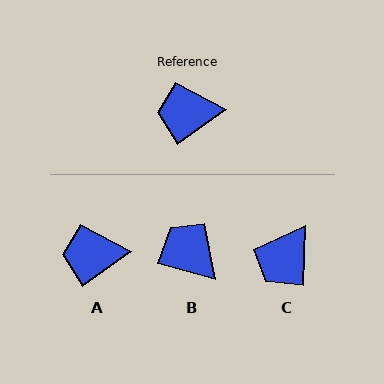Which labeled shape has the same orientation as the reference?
A.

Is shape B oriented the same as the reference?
No, it is off by about 51 degrees.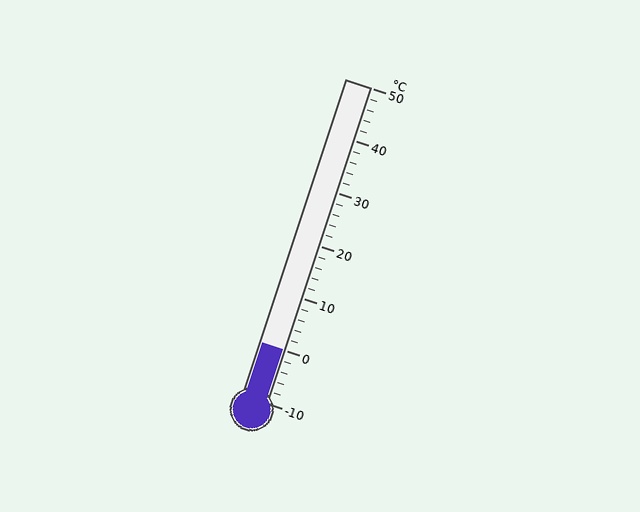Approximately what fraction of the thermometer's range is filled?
The thermometer is filled to approximately 15% of its range.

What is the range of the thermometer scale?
The thermometer scale ranges from -10°C to 50°C.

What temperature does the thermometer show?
The thermometer shows approximately 0°C.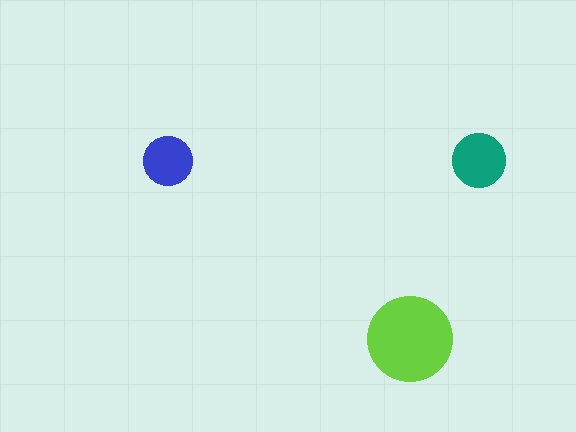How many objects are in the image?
There are 3 objects in the image.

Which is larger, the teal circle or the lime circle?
The lime one.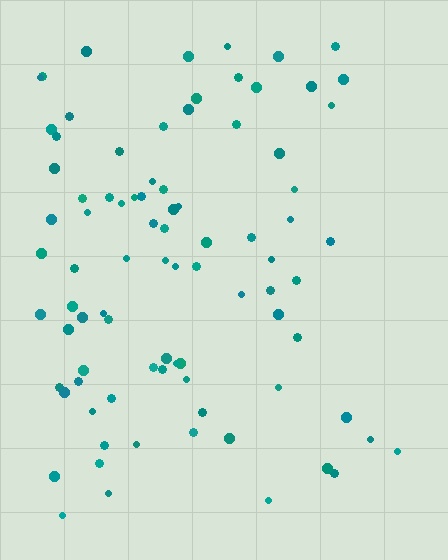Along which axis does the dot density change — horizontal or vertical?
Horizontal.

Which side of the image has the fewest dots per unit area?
The right.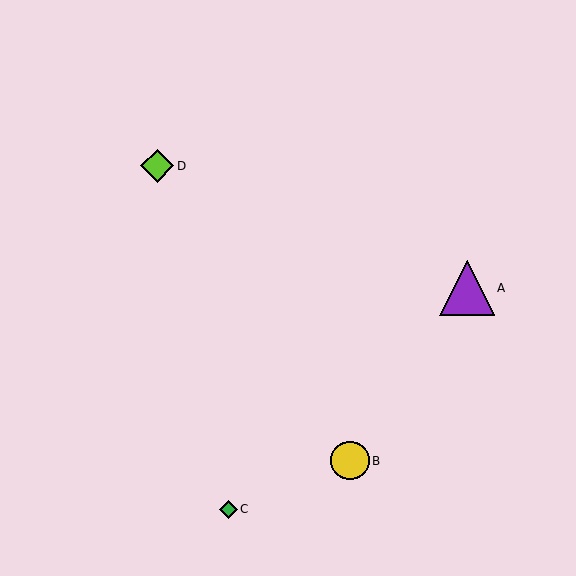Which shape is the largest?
The purple triangle (labeled A) is the largest.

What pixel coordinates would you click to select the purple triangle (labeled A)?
Click at (467, 288) to select the purple triangle A.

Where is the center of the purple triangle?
The center of the purple triangle is at (467, 288).